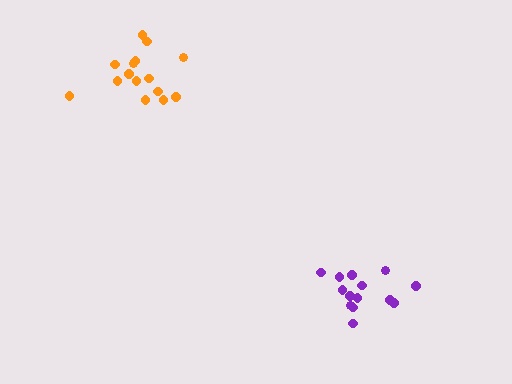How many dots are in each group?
Group 1: 14 dots, Group 2: 15 dots (29 total).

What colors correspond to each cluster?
The clusters are colored: purple, orange.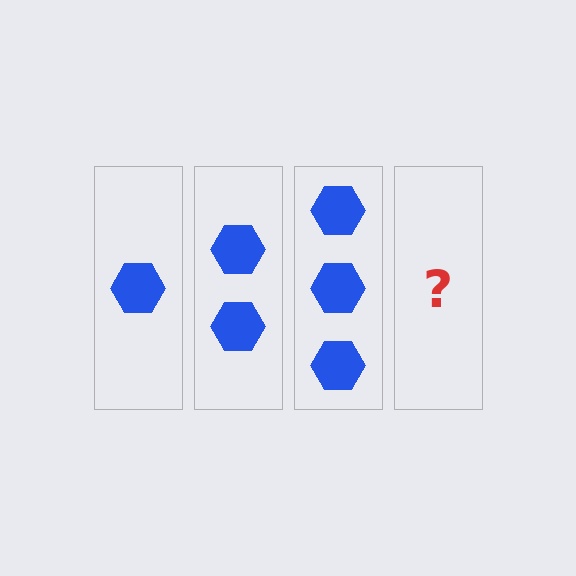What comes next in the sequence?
The next element should be 4 hexagons.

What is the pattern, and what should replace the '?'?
The pattern is that each step adds one more hexagon. The '?' should be 4 hexagons.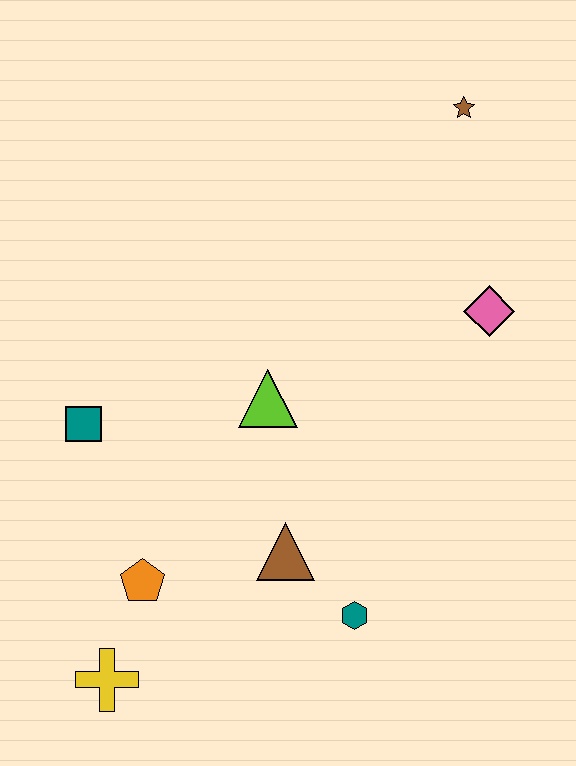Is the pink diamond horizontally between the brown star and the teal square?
No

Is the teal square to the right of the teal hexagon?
No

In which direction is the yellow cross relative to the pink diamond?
The yellow cross is to the left of the pink diamond.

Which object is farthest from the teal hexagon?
The brown star is farthest from the teal hexagon.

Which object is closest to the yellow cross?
The orange pentagon is closest to the yellow cross.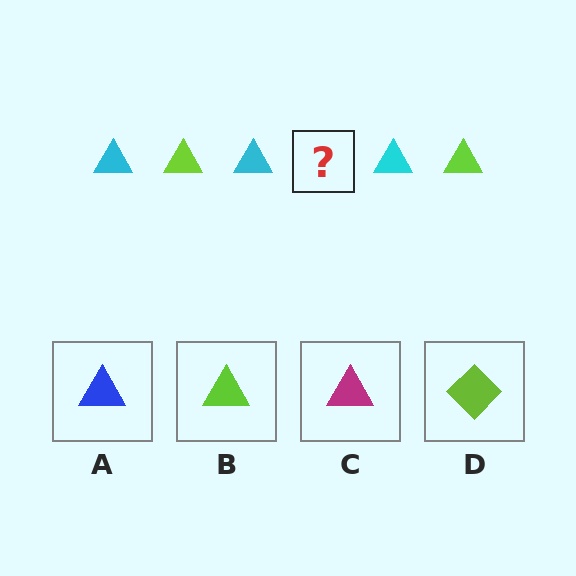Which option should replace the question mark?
Option B.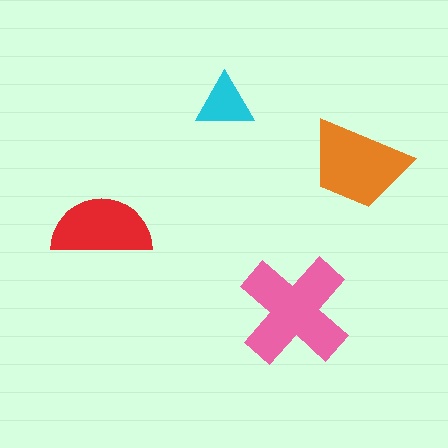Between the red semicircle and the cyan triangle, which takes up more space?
The red semicircle.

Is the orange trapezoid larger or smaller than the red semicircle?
Larger.